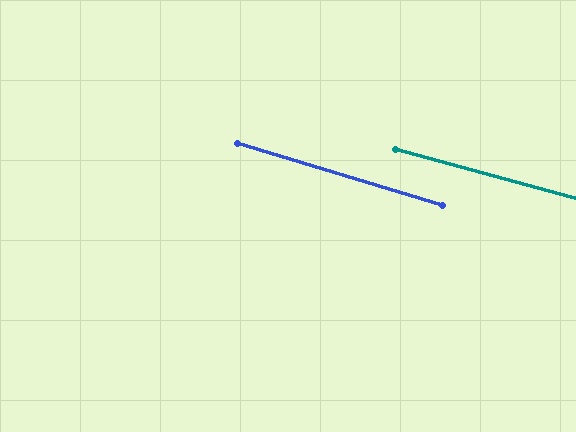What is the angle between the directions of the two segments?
Approximately 1 degree.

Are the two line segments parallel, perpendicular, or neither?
Parallel — their directions differ by only 1.4°.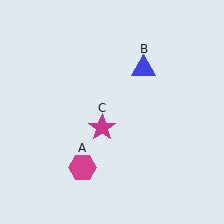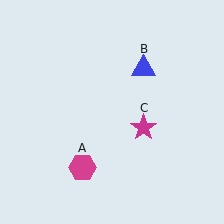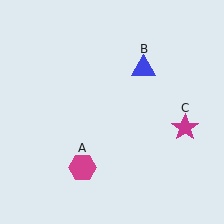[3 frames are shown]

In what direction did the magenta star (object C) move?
The magenta star (object C) moved right.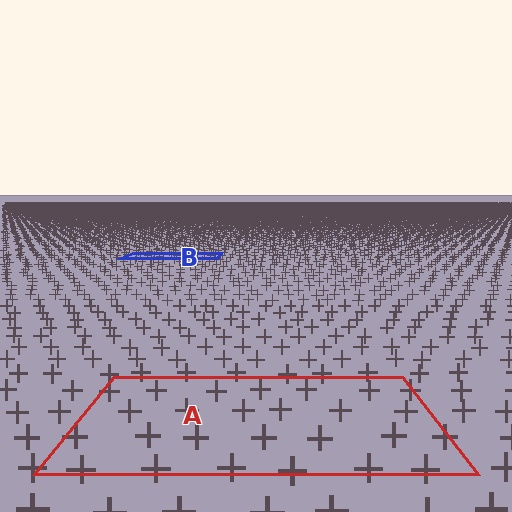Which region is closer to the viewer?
Region A is closer. The texture elements there are larger and more spread out.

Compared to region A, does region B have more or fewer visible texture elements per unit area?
Region B has more texture elements per unit area — they are packed more densely because it is farther away.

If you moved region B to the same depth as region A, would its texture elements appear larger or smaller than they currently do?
They would appear larger. At a closer depth, the same texture elements are projected at a bigger on-screen size.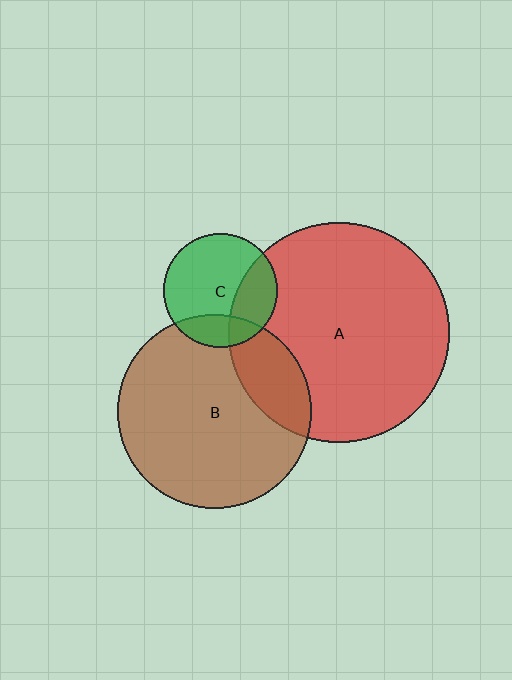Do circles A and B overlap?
Yes.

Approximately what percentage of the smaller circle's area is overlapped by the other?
Approximately 20%.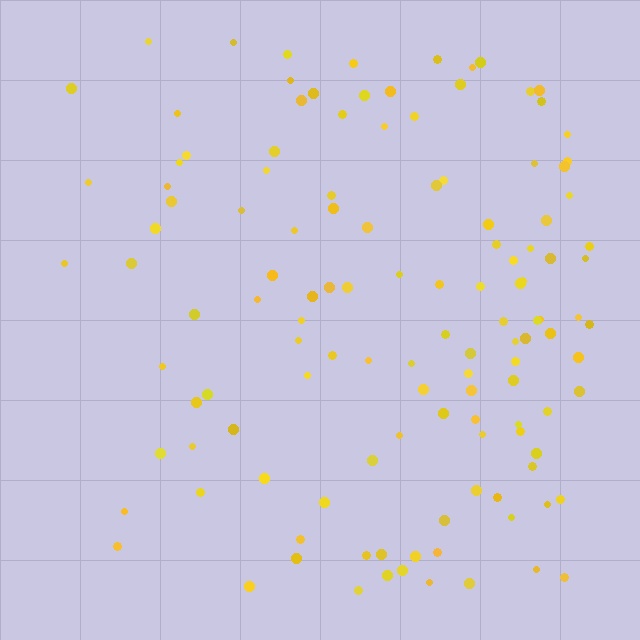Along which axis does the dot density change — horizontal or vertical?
Horizontal.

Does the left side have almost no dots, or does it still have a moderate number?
Still a moderate number, just noticeably fewer than the right.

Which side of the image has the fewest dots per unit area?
The left.